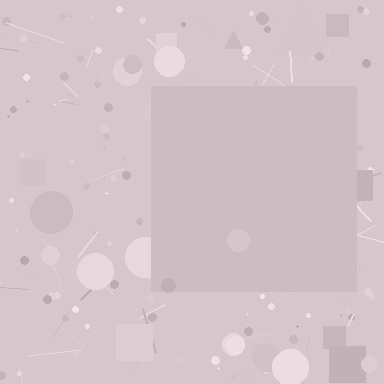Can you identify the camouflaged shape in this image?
The camouflaged shape is a square.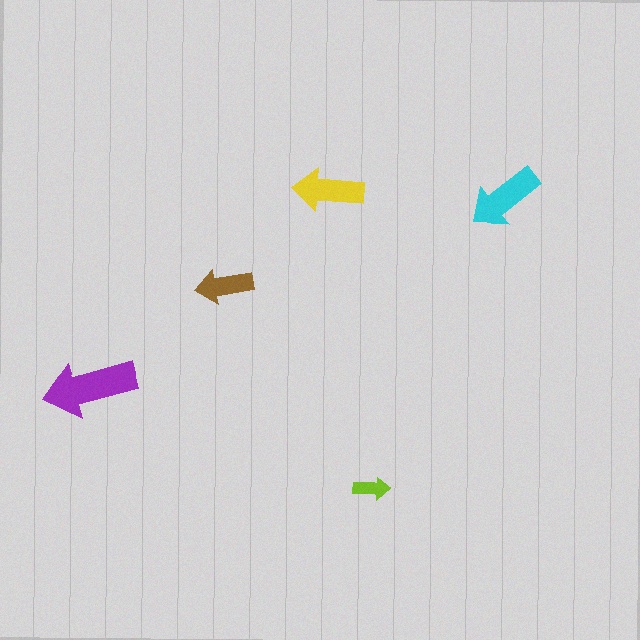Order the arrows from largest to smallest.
the purple one, the cyan one, the yellow one, the brown one, the lime one.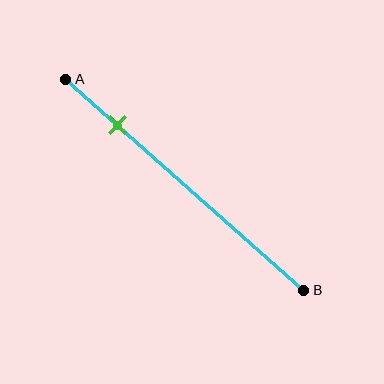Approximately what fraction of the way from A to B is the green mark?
The green mark is approximately 20% of the way from A to B.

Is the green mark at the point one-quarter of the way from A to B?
No, the mark is at about 20% from A, not at the 25% one-quarter point.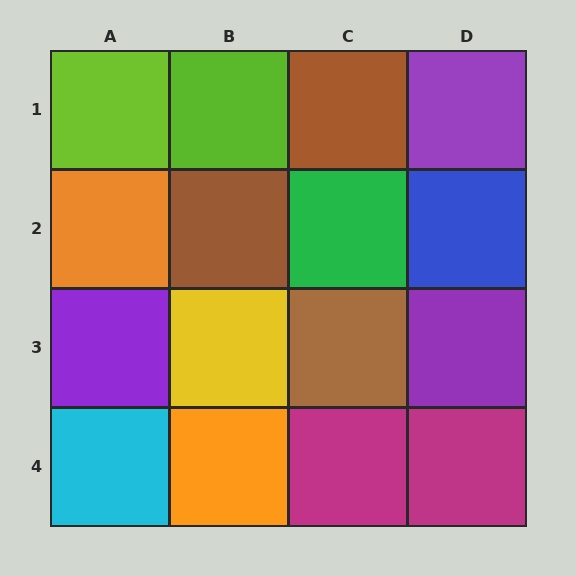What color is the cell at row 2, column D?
Blue.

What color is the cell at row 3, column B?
Yellow.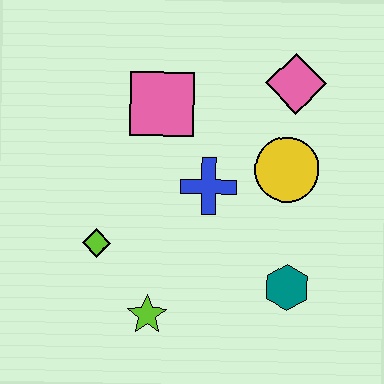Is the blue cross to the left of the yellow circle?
Yes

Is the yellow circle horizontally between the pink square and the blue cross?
No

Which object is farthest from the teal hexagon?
The pink square is farthest from the teal hexagon.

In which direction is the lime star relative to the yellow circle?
The lime star is below the yellow circle.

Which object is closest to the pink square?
The blue cross is closest to the pink square.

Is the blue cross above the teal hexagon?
Yes